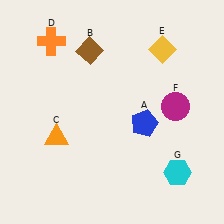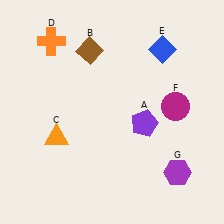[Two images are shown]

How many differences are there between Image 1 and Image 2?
There are 3 differences between the two images.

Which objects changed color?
A changed from blue to purple. E changed from yellow to blue. G changed from cyan to purple.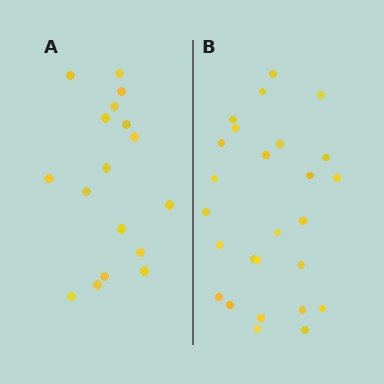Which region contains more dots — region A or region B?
Region B (the right region) has more dots.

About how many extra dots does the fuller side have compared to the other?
Region B has roughly 8 or so more dots than region A.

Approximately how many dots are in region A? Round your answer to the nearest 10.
About 20 dots. (The exact count is 17, which rounds to 20.)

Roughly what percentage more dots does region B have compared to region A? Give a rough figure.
About 55% more.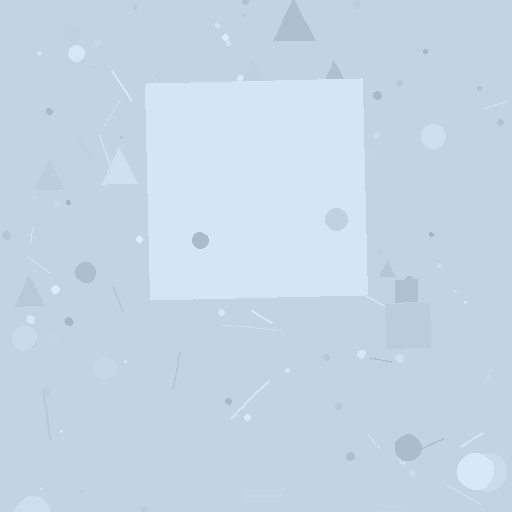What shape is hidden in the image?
A square is hidden in the image.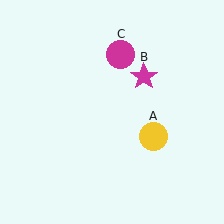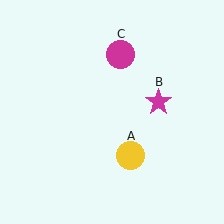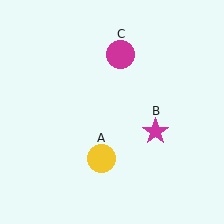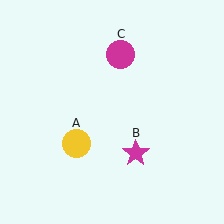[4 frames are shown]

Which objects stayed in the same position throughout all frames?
Magenta circle (object C) remained stationary.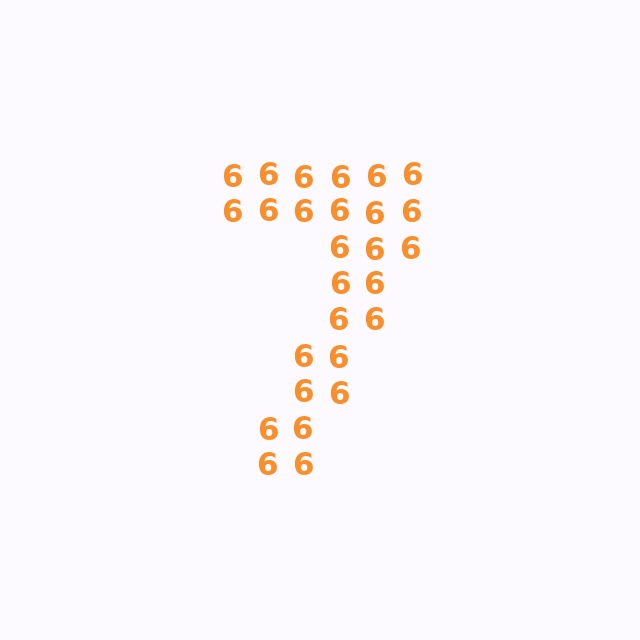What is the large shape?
The large shape is the digit 7.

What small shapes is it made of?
It is made of small digit 6's.